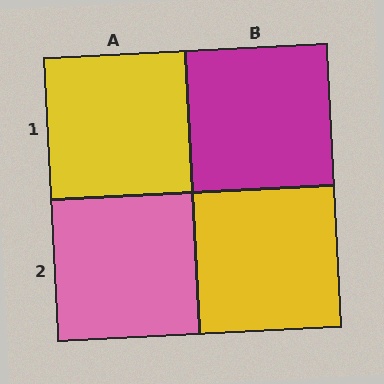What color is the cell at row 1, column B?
Magenta.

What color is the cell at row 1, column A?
Yellow.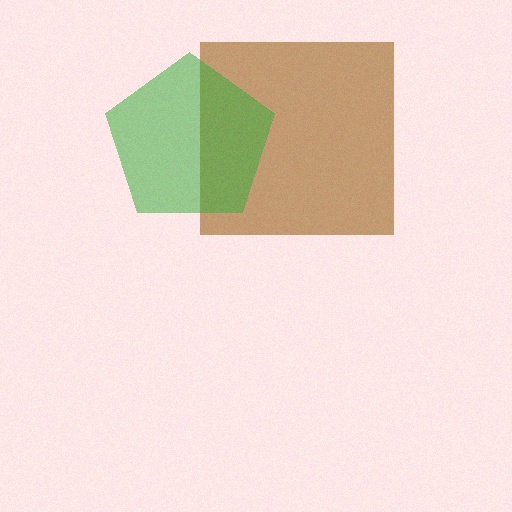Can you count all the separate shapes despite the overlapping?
Yes, there are 2 separate shapes.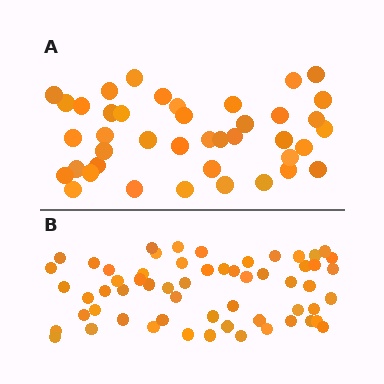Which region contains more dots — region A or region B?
Region B (the bottom region) has more dots.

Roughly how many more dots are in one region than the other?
Region B has approximately 20 more dots than region A.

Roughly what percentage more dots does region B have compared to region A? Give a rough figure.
About 45% more.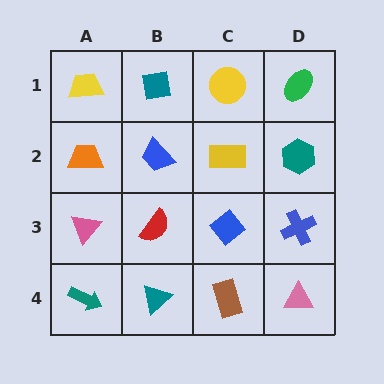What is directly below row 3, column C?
A brown rectangle.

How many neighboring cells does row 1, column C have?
3.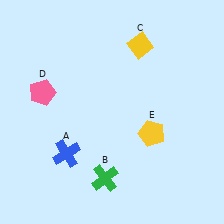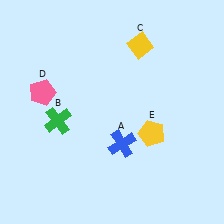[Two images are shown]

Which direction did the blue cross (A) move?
The blue cross (A) moved right.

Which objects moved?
The objects that moved are: the blue cross (A), the green cross (B).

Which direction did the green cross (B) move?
The green cross (B) moved up.